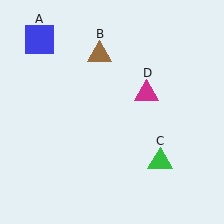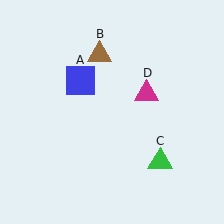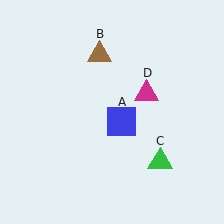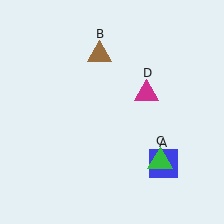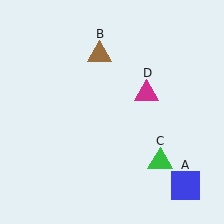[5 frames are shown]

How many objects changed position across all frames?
1 object changed position: blue square (object A).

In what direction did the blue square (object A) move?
The blue square (object A) moved down and to the right.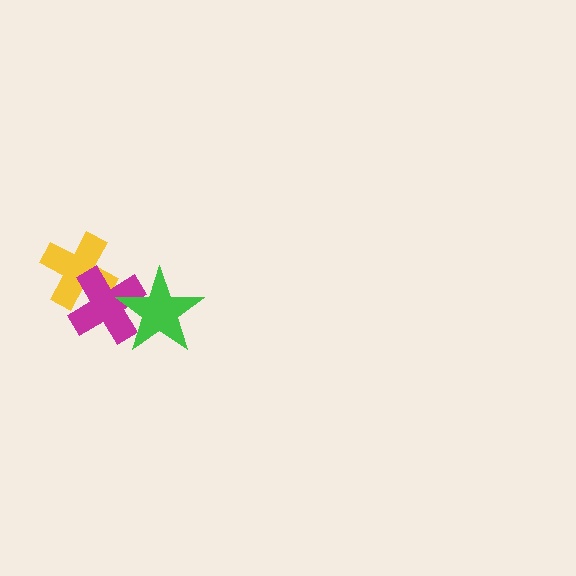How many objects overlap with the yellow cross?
1 object overlaps with the yellow cross.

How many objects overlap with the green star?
1 object overlaps with the green star.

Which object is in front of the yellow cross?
The magenta cross is in front of the yellow cross.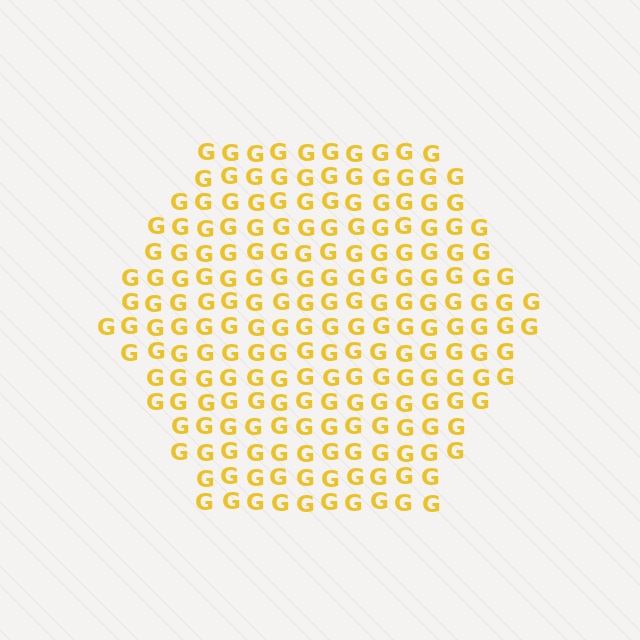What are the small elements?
The small elements are letter G's.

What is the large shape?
The large shape is a hexagon.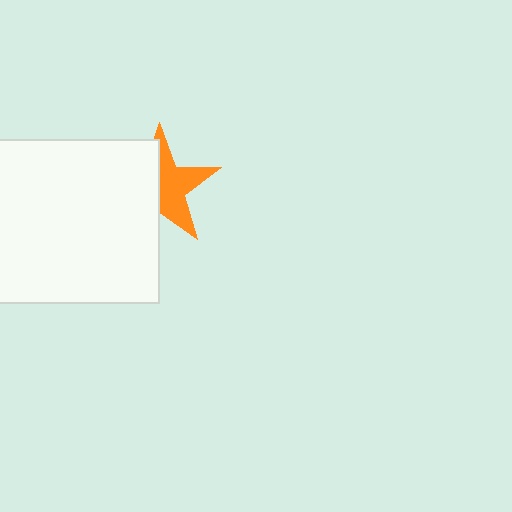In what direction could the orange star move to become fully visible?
The orange star could move right. That would shift it out from behind the white square entirely.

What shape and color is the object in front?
The object in front is a white square.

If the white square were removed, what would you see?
You would see the complete orange star.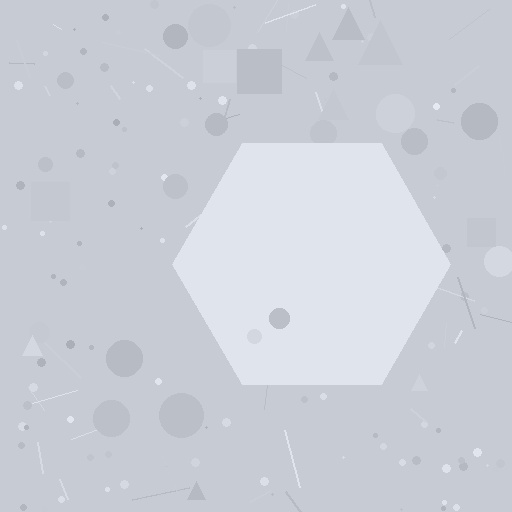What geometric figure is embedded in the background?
A hexagon is embedded in the background.